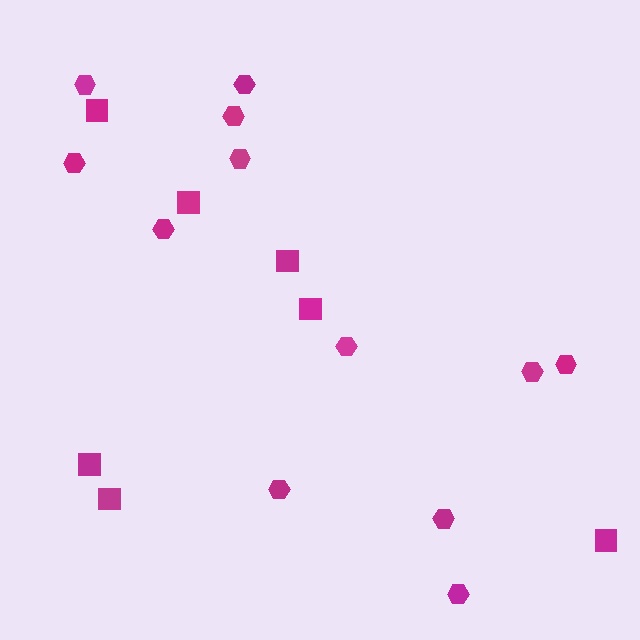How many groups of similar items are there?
There are 2 groups: one group of hexagons (12) and one group of squares (7).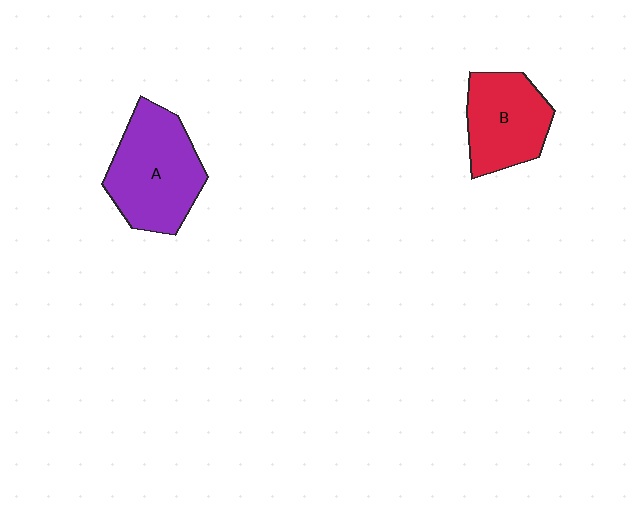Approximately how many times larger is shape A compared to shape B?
Approximately 1.3 times.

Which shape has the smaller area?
Shape B (red).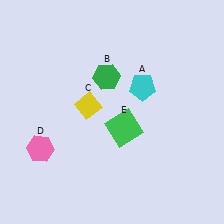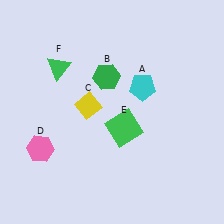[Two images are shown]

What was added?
A green triangle (F) was added in Image 2.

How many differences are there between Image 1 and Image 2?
There is 1 difference between the two images.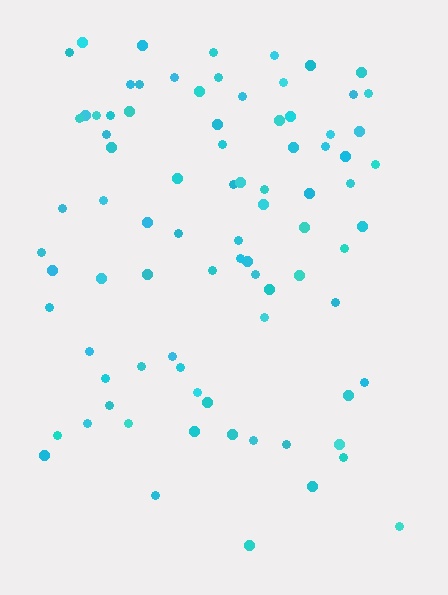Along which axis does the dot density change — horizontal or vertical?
Vertical.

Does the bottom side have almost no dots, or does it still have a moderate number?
Still a moderate number, just noticeably fewer than the top.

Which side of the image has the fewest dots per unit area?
The bottom.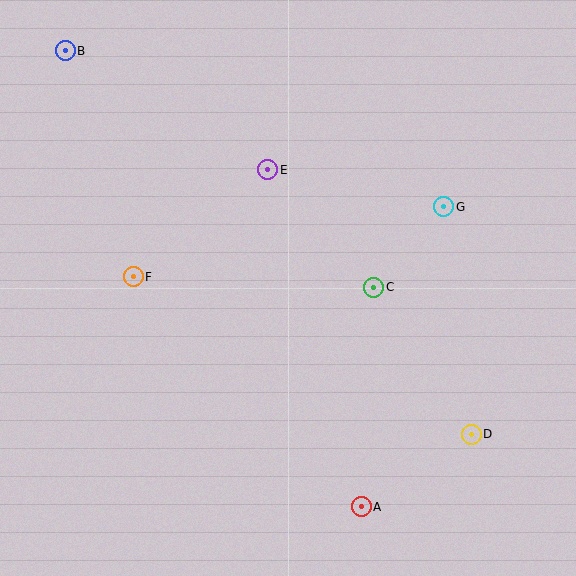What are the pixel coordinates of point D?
Point D is at (471, 434).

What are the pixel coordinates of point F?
Point F is at (133, 277).